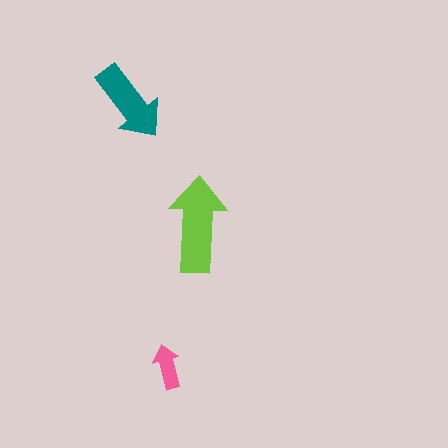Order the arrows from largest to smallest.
the lime one, the teal one, the pink one.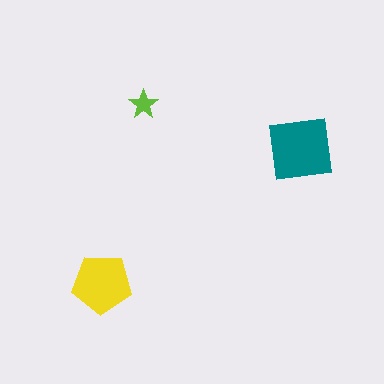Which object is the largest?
The teal square.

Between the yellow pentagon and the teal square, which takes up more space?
The teal square.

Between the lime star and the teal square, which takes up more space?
The teal square.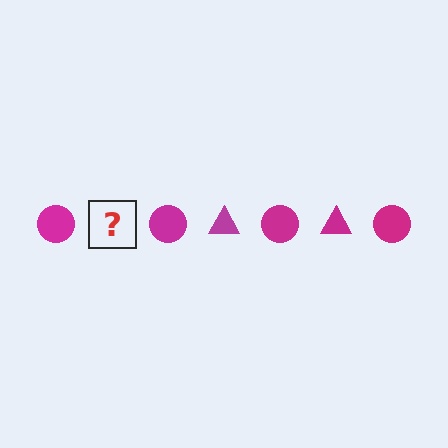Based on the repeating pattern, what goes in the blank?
The blank should be a magenta triangle.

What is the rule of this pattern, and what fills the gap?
The rule is that the pattern cycles through circle, triangle shapes in magenta. The gap should be filled with a magenta triangle.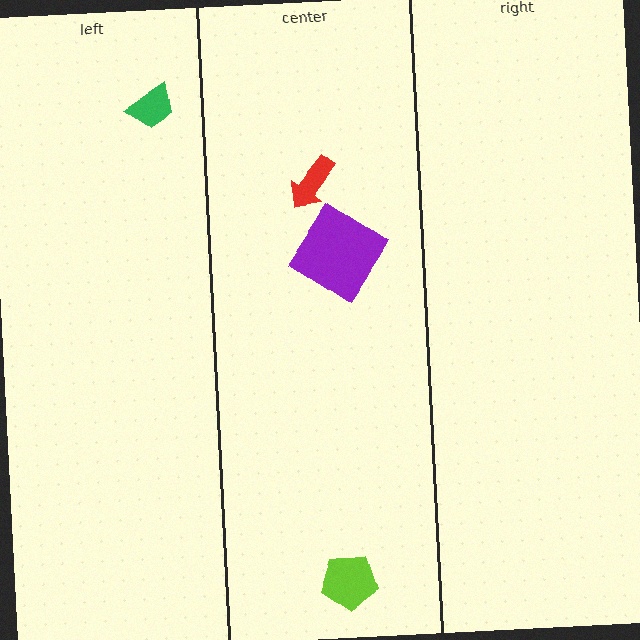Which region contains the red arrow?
The center region.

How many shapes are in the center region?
3.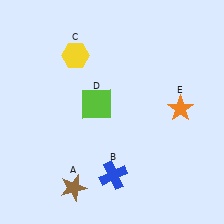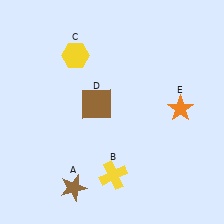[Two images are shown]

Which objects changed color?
B changed from blue to yellow. D changed from lime to brown.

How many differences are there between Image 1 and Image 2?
There are 2 differences between the two images.